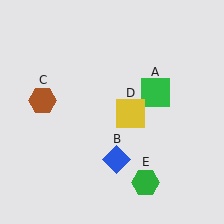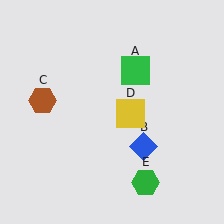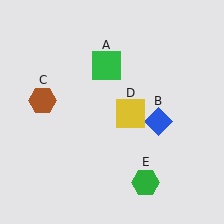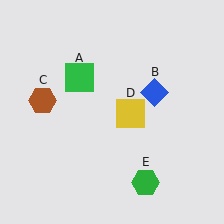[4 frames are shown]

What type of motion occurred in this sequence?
The green square (object A), blue diamond (object B) rotated counterclockwise around the center of the scene.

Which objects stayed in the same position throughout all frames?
Brown hexagon (object C) and yellow square (object D) and green hexagon (object E) remained stationary.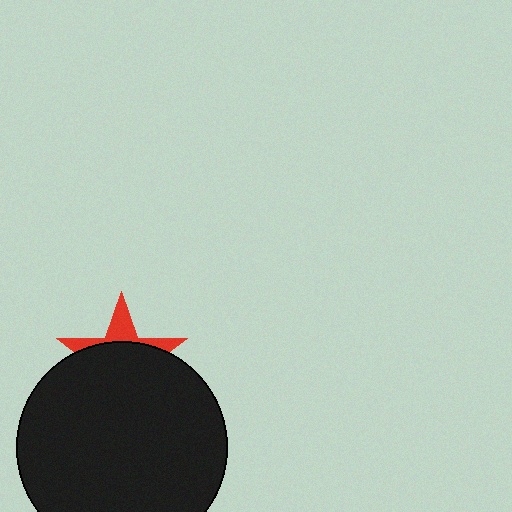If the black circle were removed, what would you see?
You would see the complete red star.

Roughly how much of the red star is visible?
A small part of it is visible (roughly 31%).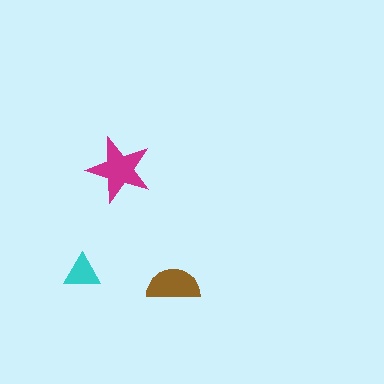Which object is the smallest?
The cyan triangle.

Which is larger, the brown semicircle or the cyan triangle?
The brown semicircle.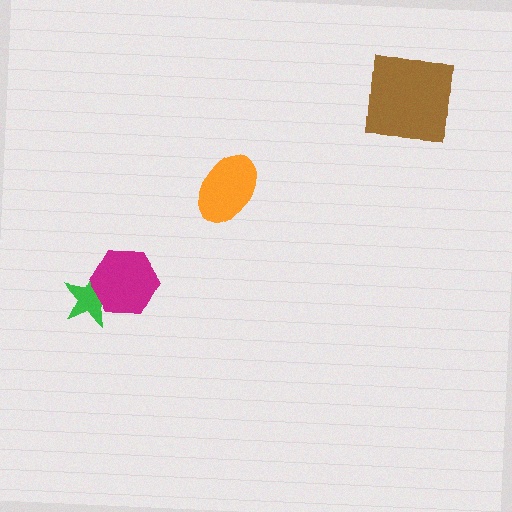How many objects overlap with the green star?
1 object overlaps with the green star.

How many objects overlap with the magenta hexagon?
1 object overlaps with the magenta hexagon.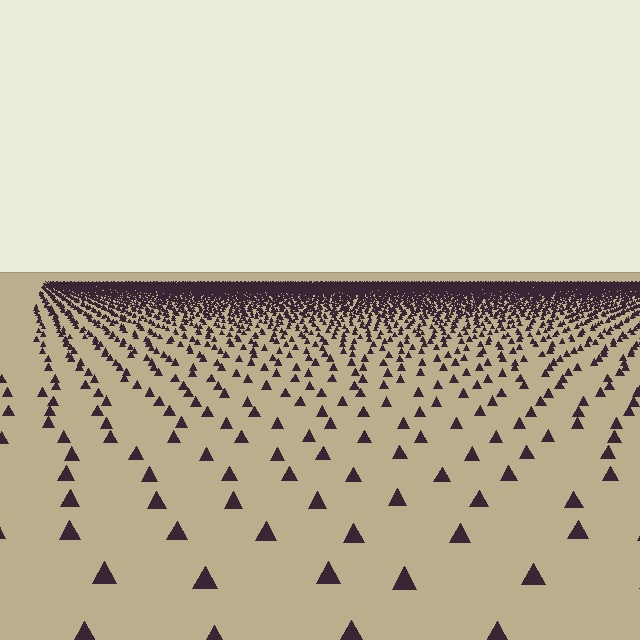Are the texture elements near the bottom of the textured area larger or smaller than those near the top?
Larger. Near the bottom, elements are closer to the viewer and appear at a bigger on-screen size.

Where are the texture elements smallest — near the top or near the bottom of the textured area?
Near the top.